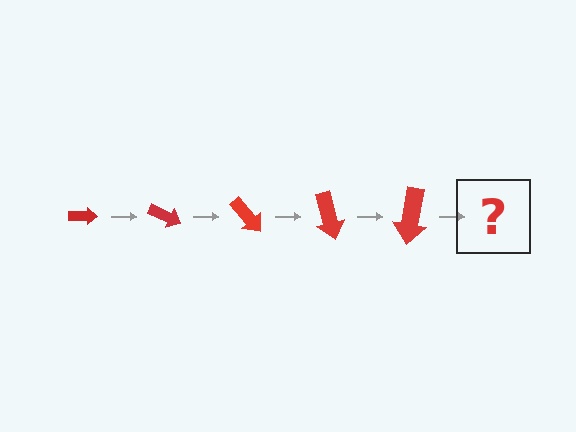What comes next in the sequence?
The next element should be an arrow, larger than the previous one and rotated 125 degrees from the start.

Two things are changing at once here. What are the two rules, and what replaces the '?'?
The two rules are that the arrow grows larger each step and it rotates 25 degrees each step. The '?' should be an arrow, larger than the previous one and rotated 125 degrees from the start.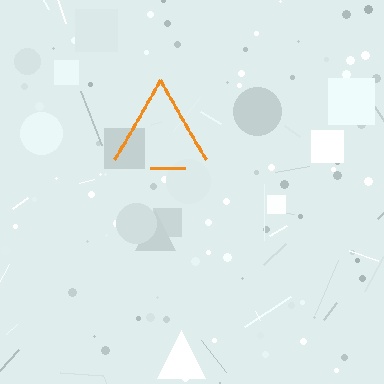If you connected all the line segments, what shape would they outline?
They would outline a triangle.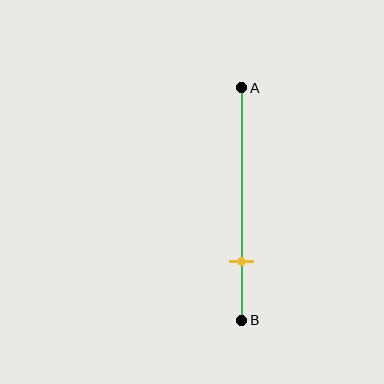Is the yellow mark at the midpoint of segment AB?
No, the mark is at about 75% from A, not at the 50% midpoint.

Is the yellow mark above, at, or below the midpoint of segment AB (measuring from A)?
The yellow mark is below the midpoint of segment AB.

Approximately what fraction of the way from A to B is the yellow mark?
The yellow mark is approximately 75% of the way from A to B.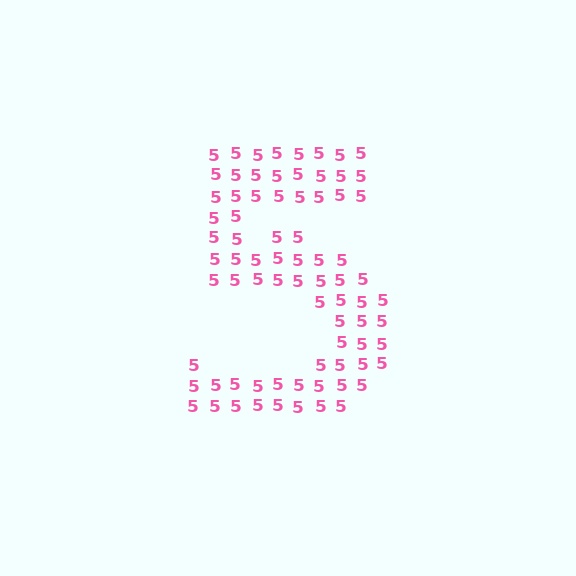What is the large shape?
The large shape is the digit 5.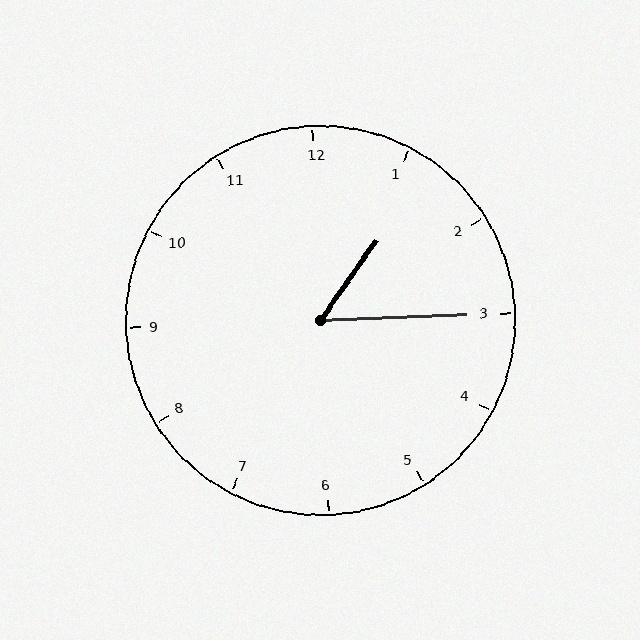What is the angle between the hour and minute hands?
Approximately 52 degrees.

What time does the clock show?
1:15.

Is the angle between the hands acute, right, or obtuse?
It is acute.